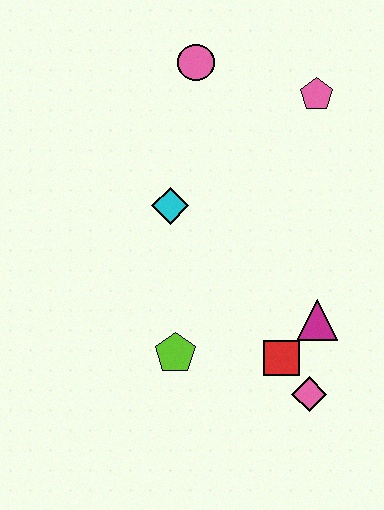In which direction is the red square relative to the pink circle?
The red square is below the pink circle.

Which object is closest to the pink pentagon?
The pink circle is closest to the pink pentagon.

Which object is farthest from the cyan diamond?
The pink diamond is farthest from the cyan diamond.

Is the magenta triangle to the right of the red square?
Yes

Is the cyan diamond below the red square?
No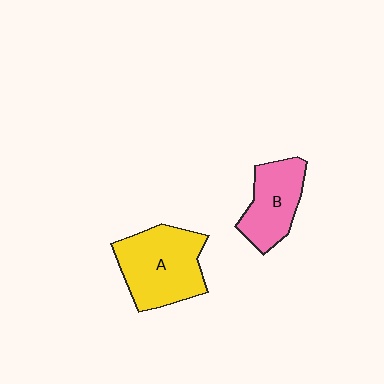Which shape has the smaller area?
Shape B (pink).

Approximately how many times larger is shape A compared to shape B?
Approximately 1.4 times.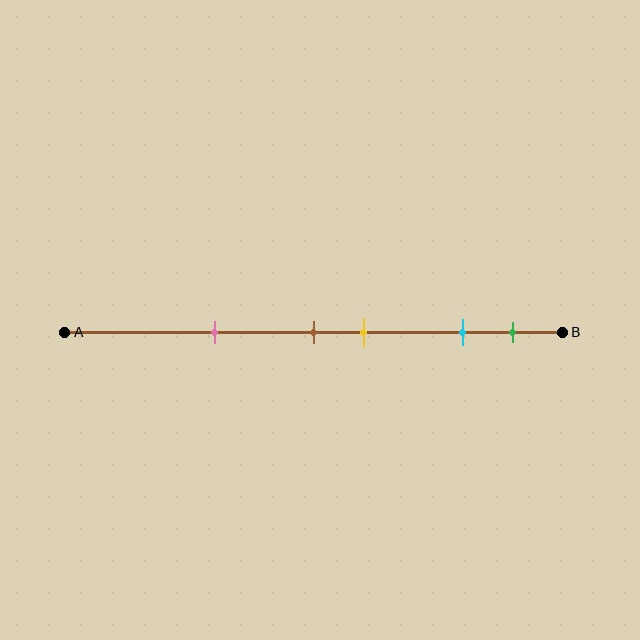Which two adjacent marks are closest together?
The brown and yellow marks are the closest adjacent pair.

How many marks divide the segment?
There are 5 marks dividing the segment.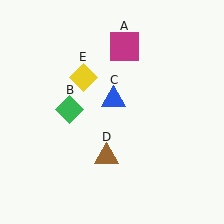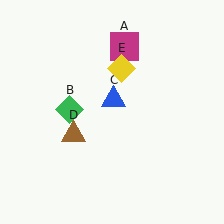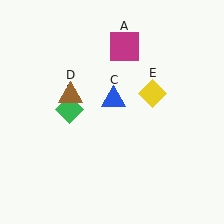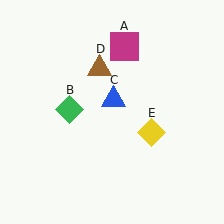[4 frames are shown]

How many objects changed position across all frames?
2 objects changed position: brown triangle (object D), yellow diamond (object E).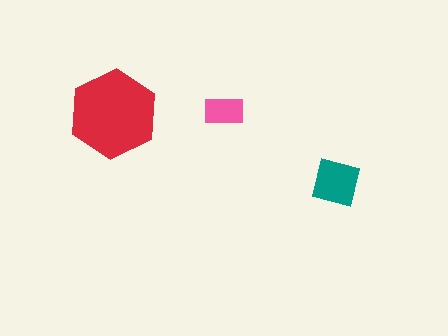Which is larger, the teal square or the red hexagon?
The red hexagon.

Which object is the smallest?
The pink rectangle.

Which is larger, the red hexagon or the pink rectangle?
The red hexagon.